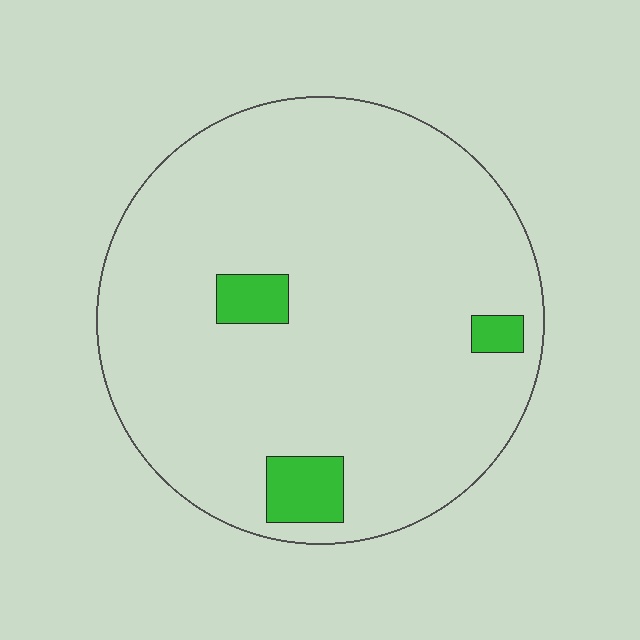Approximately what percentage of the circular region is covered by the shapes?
Approximately 5%.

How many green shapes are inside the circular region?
3.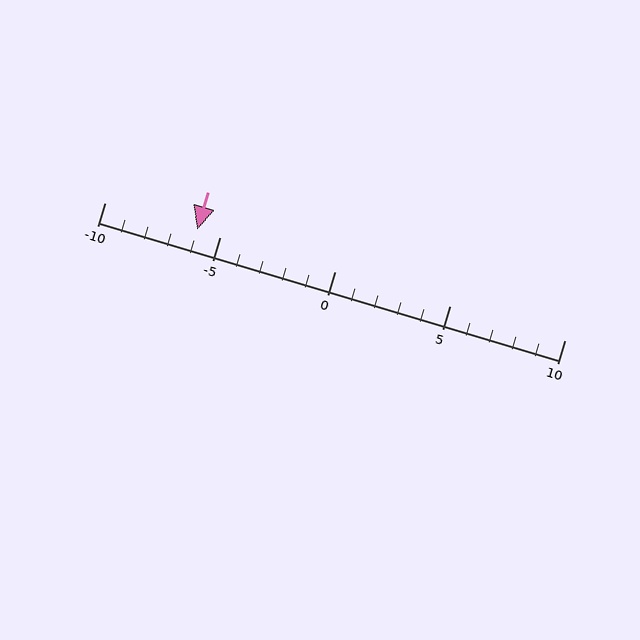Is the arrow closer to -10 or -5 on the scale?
The arrow is closer to -5.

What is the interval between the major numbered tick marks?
The major tick marks are spaced 5 units apart.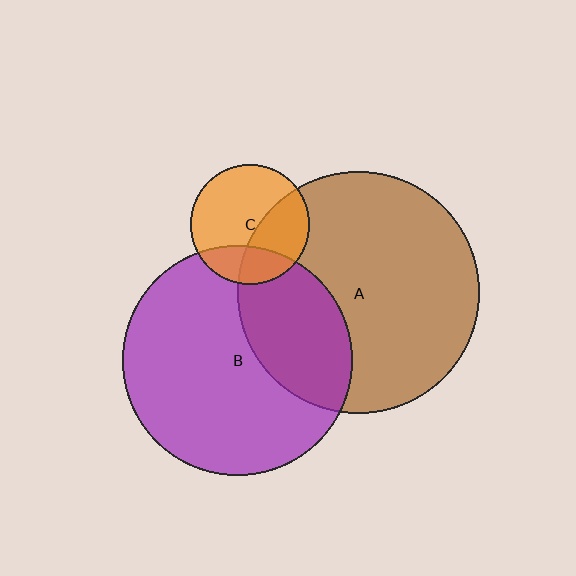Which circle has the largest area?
Circle A (brown).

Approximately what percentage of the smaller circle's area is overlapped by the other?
Approximately 35%.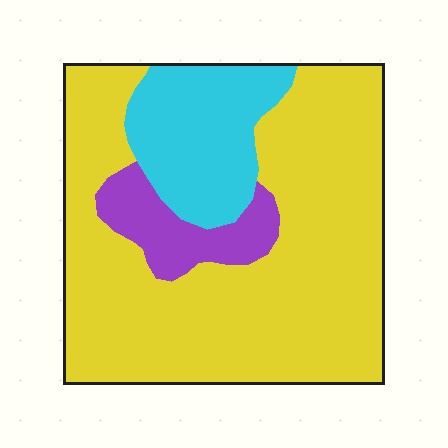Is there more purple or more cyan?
Cyan.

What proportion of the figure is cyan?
Cyan takes up about one fifth (1/5) of the figure.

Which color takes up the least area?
Purple, at roughly 10%.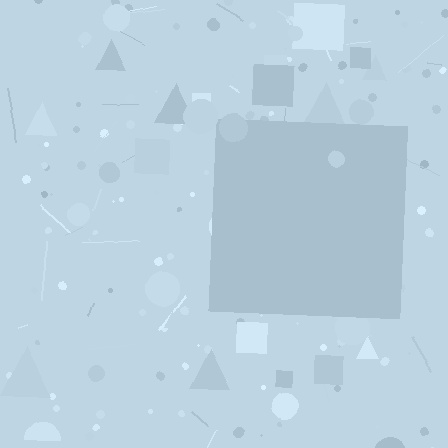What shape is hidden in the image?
A square is hidden in the image.